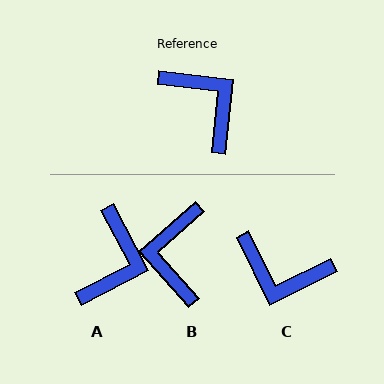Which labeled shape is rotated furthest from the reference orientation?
C, about 147 degrees away.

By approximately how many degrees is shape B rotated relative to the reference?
Approximately 138 degrees counter-clockwise.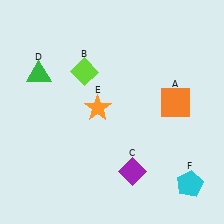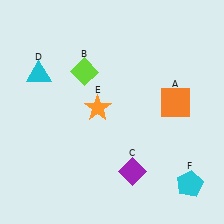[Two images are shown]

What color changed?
The triangle (D) changed from green in Image 1 to cyan in Image 2.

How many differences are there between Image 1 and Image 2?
There is 1 difference between the two images.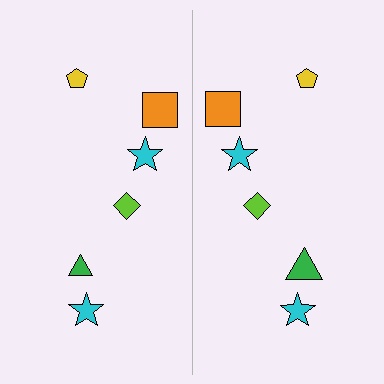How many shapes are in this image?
There are 12 shapes in this image.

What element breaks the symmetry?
The green triangle on the right side has a different size than its mirror counterpart.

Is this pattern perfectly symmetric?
No, the pattern is not perfectly symmetric. The green triangle on the right side has a different size than its mirror counterpart.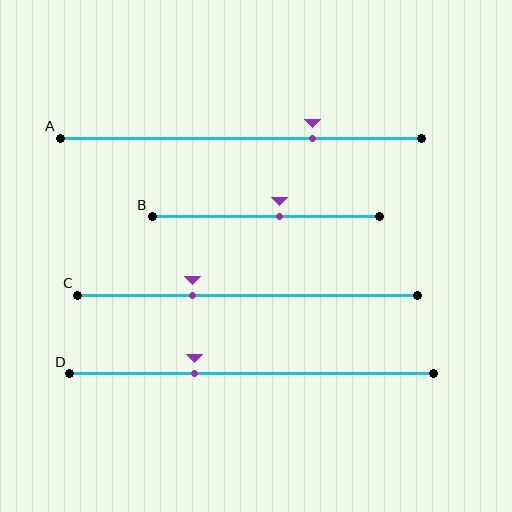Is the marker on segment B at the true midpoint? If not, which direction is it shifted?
No, the marker on segment B is shifted to the right by about 6% of the segment length.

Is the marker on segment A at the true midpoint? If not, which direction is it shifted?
No, the marker on segment A is shifted to the right by about 20% of the segment length.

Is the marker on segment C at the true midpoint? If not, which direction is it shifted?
No, the marker on segment C is shifted to the left by about 16% of the segment length.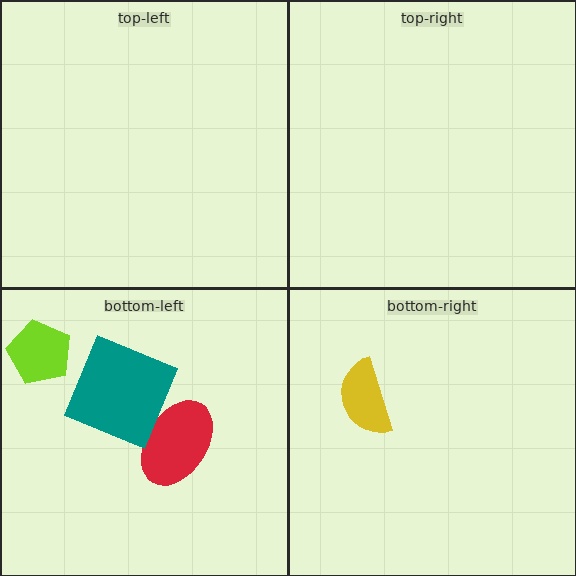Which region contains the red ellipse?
The bottom-left region.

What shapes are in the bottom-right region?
The yellow semicircle.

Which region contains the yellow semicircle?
The bottom-right region.